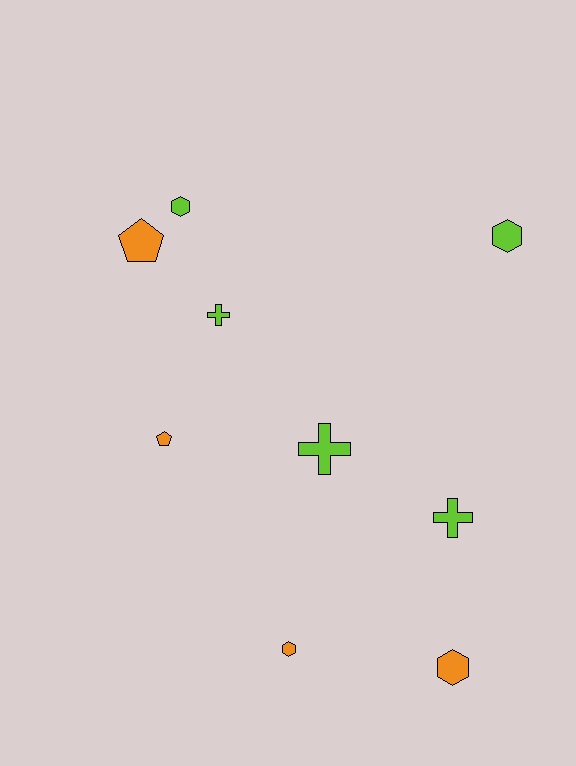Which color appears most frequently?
Lime, with 5 objects.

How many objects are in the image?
There are 9 objects.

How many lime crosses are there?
There are 3 lime crosses.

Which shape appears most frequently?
Hexagon, with 4 objects.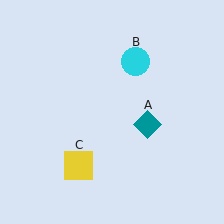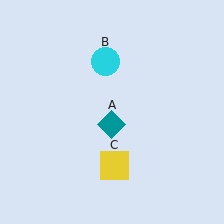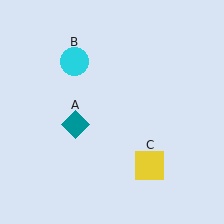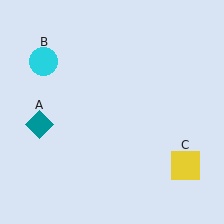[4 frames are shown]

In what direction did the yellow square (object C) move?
The yellow square (object C) moved right.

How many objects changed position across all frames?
3 objects changed position: teal diamond (object A), cyan circle (object B), yellow square (object C).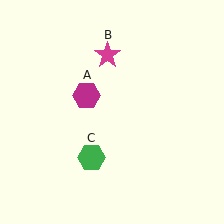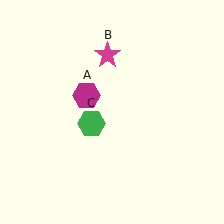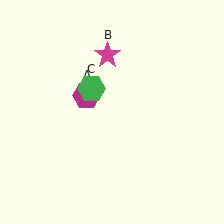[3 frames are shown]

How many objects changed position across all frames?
1 object changed position: green hexagon (object C).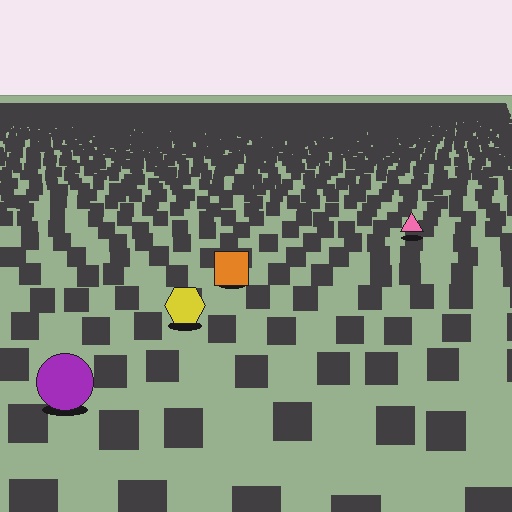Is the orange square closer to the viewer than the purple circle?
No. The purple circle is closer — you can tell from the texture gradient: the ground texture is coarser near it.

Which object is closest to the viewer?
The purple circle is closest. The texture marks near it are larger and more spread out.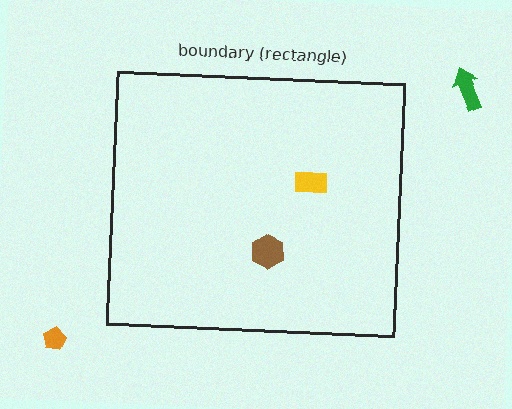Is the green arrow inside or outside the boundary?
Outside.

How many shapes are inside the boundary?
2 inside, 2 outside.